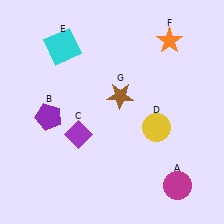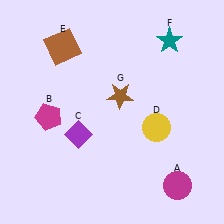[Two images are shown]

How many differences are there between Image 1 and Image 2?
There are 3 differences between the two images.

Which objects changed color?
B changed from purple to magenta. E changed from cyan to brown. F changed from orange to teal.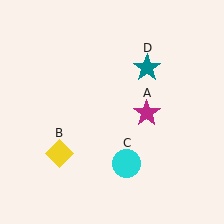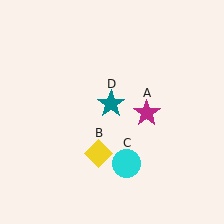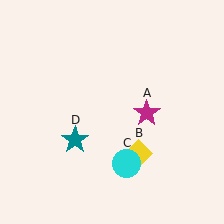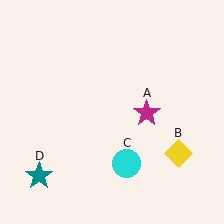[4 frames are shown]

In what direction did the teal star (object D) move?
The teal star (object D) moved down and to the left.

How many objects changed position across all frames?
2 objects changed position: yellow diamond (object B), teal star (object D).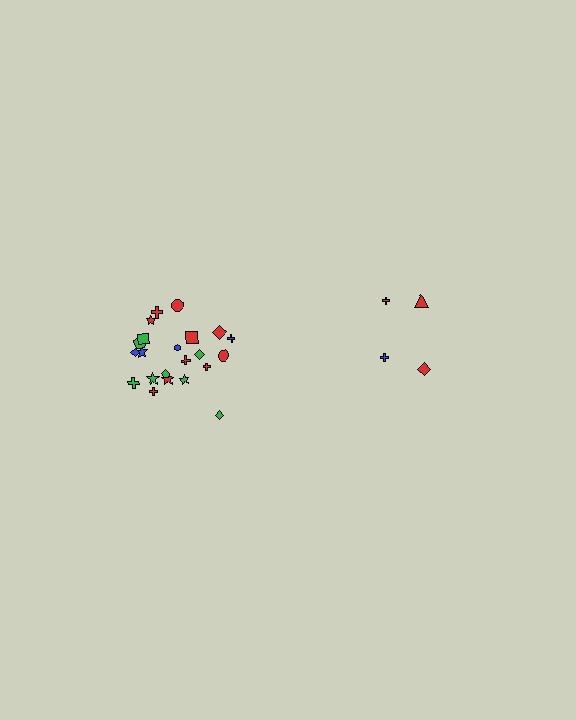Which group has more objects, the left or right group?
The left group.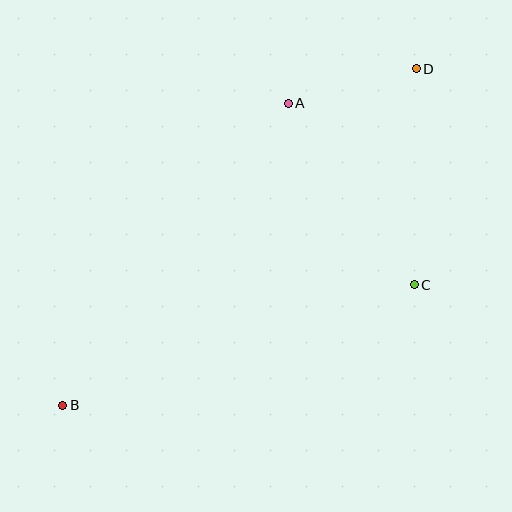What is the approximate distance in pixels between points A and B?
The distance between A and B is approximately 377 pixels.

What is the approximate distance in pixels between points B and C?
The distance between B and C is approximately 372 pixels.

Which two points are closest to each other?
Points A and D are closest to each other.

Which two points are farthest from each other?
Points B and D are farthest from each other.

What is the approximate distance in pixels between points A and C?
The distance between A and C is approximately 221 pixels.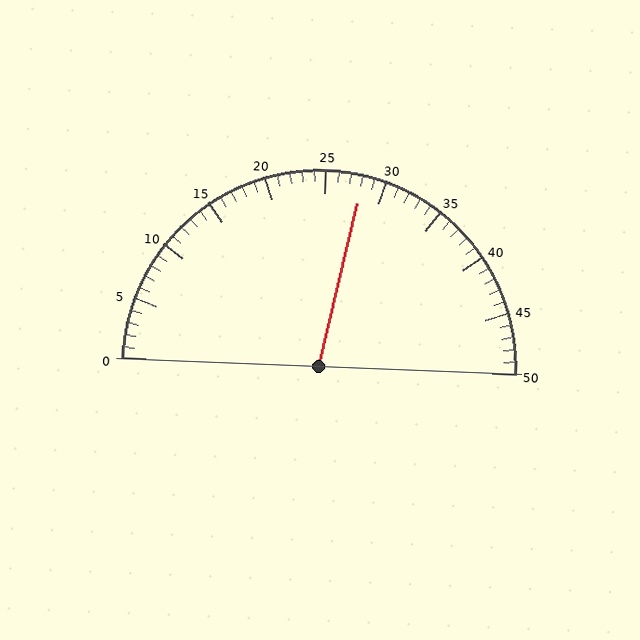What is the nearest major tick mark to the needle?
The nearest major tick mark is 30.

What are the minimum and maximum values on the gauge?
The gauge ranges from 0 to 50.